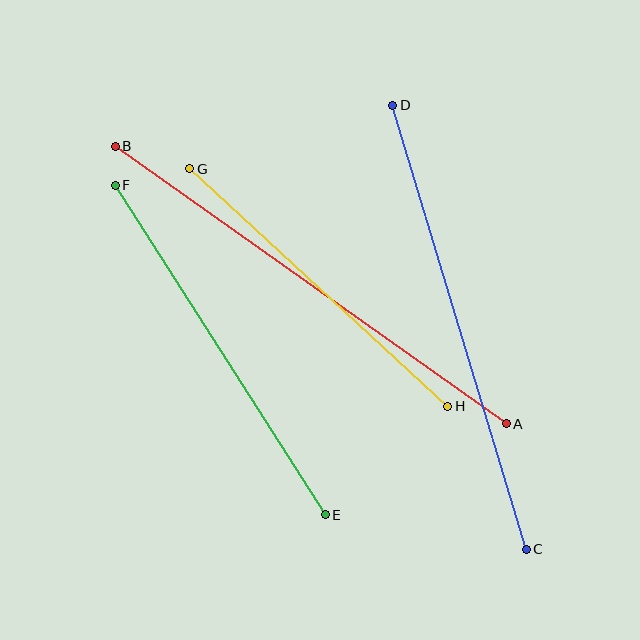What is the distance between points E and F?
The distance is approximately 391 pixels.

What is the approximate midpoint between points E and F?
The midpoint is at approximately (220, 350) pixels.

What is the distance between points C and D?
The distance is approximately 464 pixels.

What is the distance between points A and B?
The distance is approximately 480 pixels.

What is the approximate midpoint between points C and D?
The midpoint is at approximately (459, 327) pixels.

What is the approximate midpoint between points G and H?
The midpoint is at approximately (319, 288) pixels.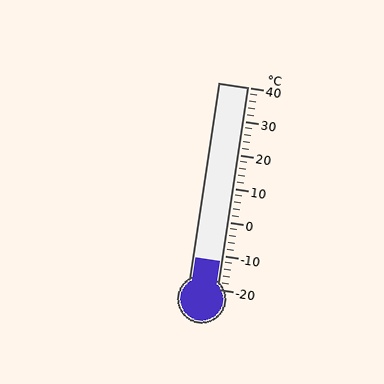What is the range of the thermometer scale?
The thermometer scale ranges from -20°C to 40°C.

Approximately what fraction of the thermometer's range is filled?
The thermometer is filled to approximately 15% of its range.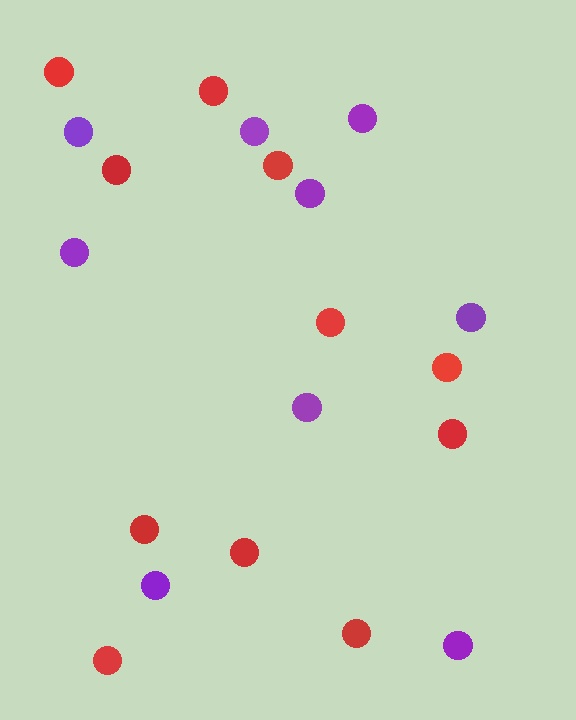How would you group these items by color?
There are 2 groups: one group of red circles (11) and one group of purple circles (9).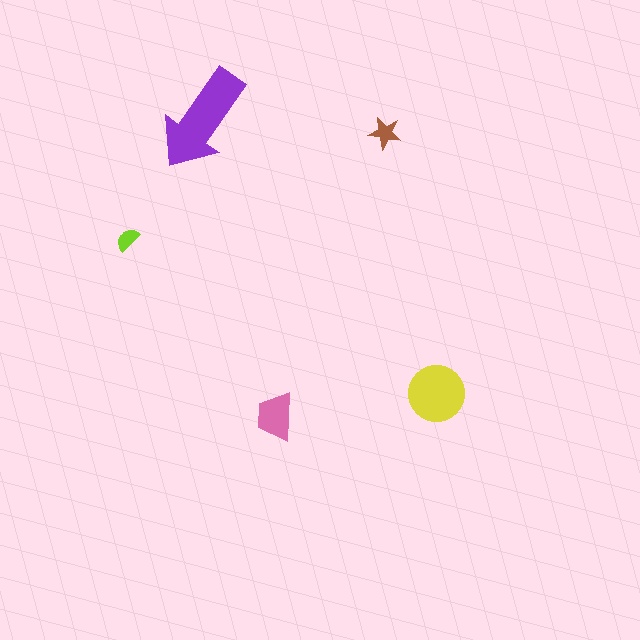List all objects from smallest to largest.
The lime semicircle, the brown star, the pink trapezoid, the yellow circle, the purple arrow.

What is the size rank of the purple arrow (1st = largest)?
1st.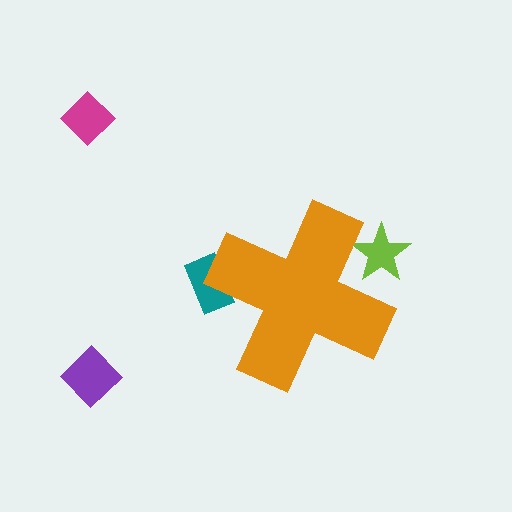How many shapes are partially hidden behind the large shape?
2 shapes are partially hidden.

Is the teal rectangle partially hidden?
Yes, the teal rectangle is partially hidden behind the orange cross.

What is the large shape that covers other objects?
An orange cross.